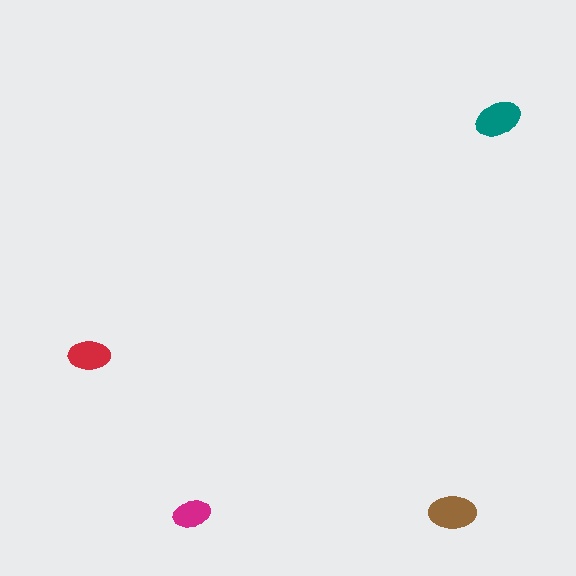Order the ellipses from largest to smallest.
the brown one, the teal one, the red one, the magenta one.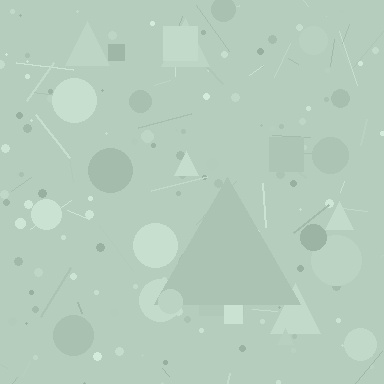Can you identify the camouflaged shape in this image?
The camouflaged shape is a triangle.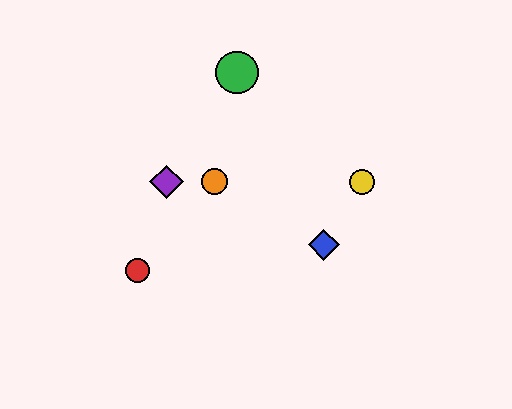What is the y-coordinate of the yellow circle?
The yellow circle is at y≈182.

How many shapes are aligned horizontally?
3 shapes (the yellow circle, the purple diamond, the orange circle) are aligned horizontally.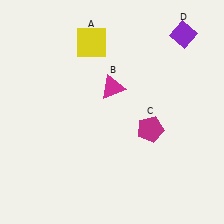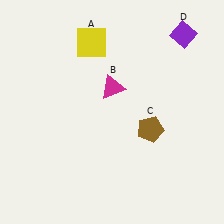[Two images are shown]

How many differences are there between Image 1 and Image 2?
There is 1 difference between the two images.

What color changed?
The pentagon (C) changed from magenta in Image 1 to brown in Image 2.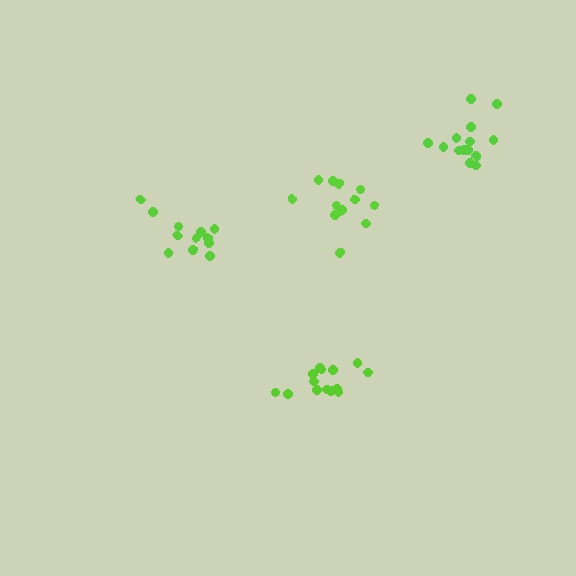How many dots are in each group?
Group 1: 12 dots, Group 2: 14 dots, Group 3: 14 dots, Group 4: 12 dots (52 total).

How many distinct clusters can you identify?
There are 4 distinct clusters.